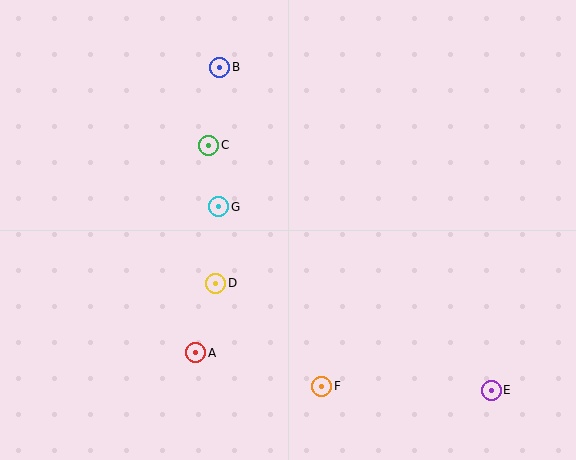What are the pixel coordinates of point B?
Point B is at (220, 67).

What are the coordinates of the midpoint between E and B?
The midpoint between E and B is at (355, 229).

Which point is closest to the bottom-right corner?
Point E is closest to the bottom-right corner.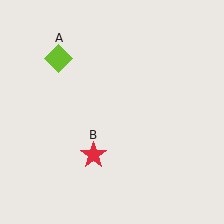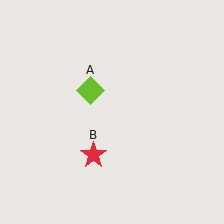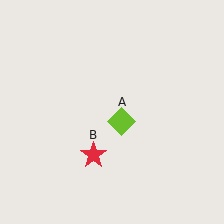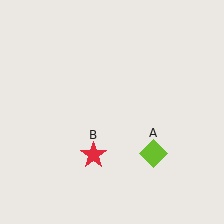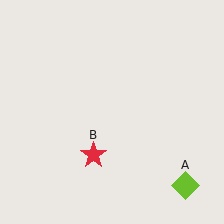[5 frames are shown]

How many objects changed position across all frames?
1 object changed position: lime diamond (object A).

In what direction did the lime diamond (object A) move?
The lime diamond (object A) moved down and to the right.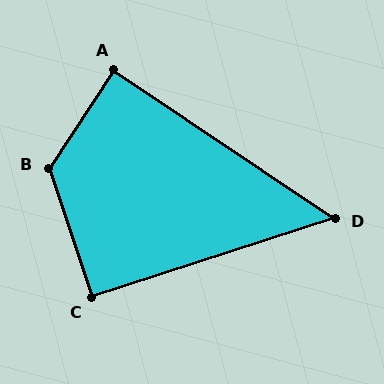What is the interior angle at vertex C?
Approximately 90 degrees (approximately right).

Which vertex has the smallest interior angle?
D, at approximately 52 degrees.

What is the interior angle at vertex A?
Approximately 90 degrees (approximately right).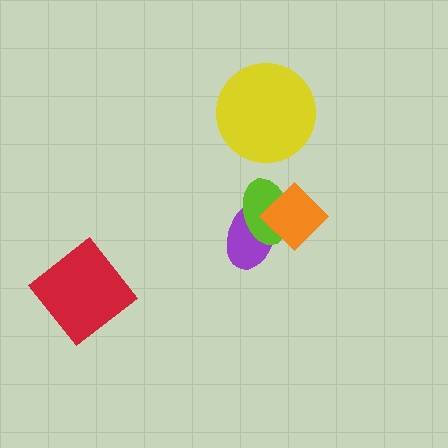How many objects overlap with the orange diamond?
2 objects overlap with the orange diamond.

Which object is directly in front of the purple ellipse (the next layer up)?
The lime ellipse is directly in front of the purple ellipse.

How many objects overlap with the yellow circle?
0 objects overlap with the yellow circle.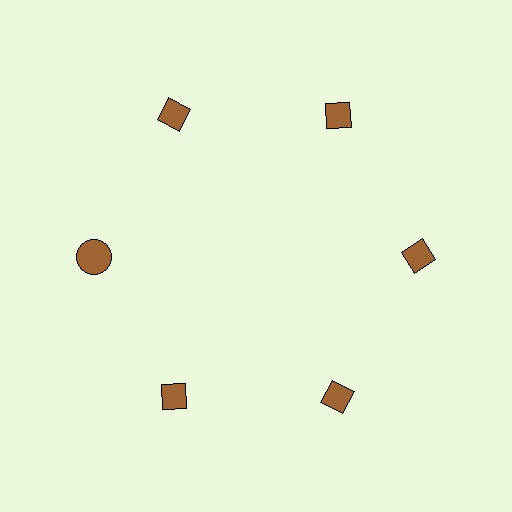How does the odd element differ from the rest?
It has a different shape: circle instead of diamond.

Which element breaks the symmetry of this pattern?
The brown circle at roughly the 9 o'clock position breaks the symmetry. All other shapes are brown diamonds.